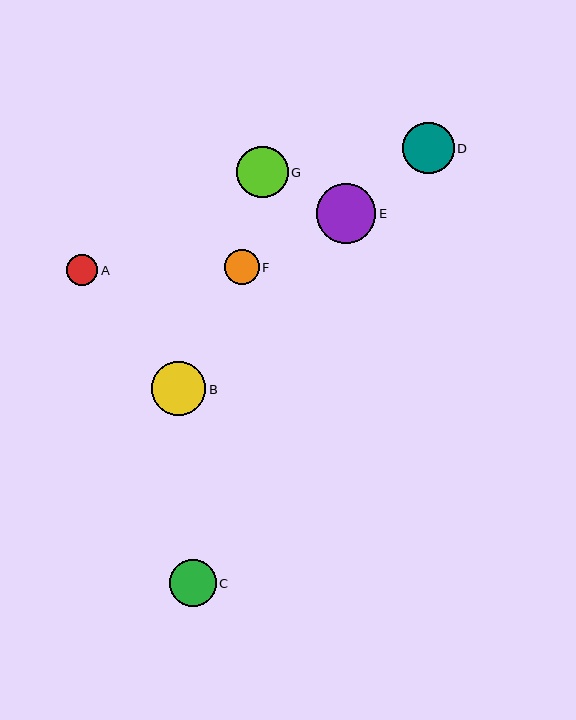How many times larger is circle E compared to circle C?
Circle E is approximately 1.3 times the size of circle C.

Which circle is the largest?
Circle E is the largest with a size of approximately 59 pixels.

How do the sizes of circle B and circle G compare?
Circle B and circle G are approximately the same size.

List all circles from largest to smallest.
From largest to smallest: E, B, G, D, C, F, A.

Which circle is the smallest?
Circle A is the smallest with a size of approximately 31 pixels.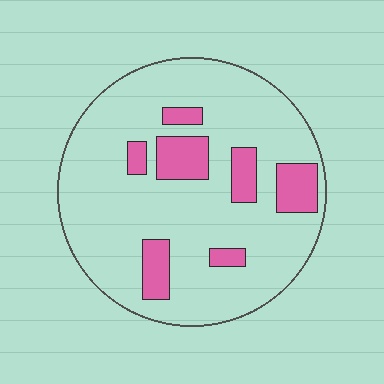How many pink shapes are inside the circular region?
7.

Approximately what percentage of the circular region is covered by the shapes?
Approximately 15%.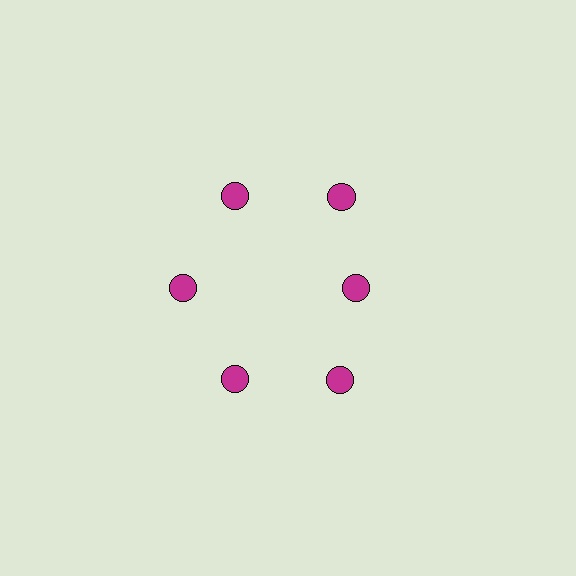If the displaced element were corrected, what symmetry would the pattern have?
It would have 6-fold rotational symmetry — the pattern would map onto itself every 60 degrees.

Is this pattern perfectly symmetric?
No. The 6 magenta circles are arranged in a ring, but one element near the 3 o'clock position is pulled inward toward the center, breaking the 6-fold rotational symmetry.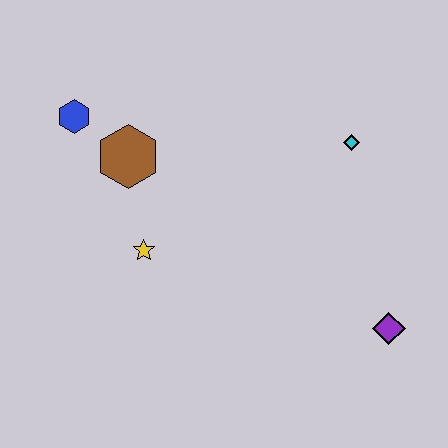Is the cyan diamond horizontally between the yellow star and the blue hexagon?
No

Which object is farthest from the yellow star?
The purple diamond is farthest from the yellow star.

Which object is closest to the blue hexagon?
The brown hexagon is closest to the blue hexagon.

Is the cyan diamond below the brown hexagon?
No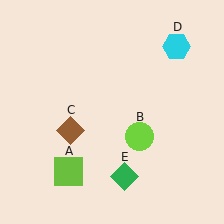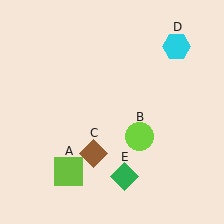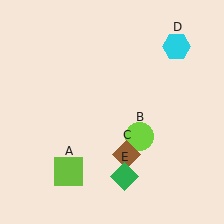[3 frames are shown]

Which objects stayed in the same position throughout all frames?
Lime square (object A) and lime circle (object B) and cyan hexagon (object D) and green diamond (object E) remained stationary.